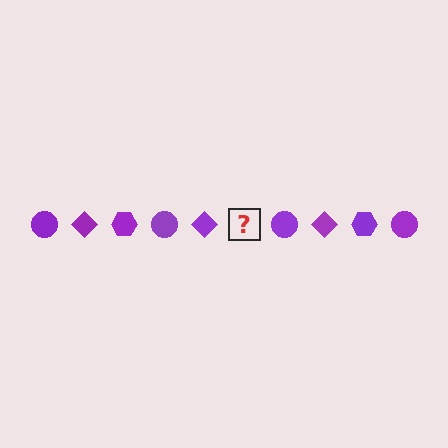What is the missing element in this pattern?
The missing element is a purple hexagon.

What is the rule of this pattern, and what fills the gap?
The rule is that the pattern cycles through circle, diamond, hexagon shapes in purple. The gap should be filled with a purple hexagon.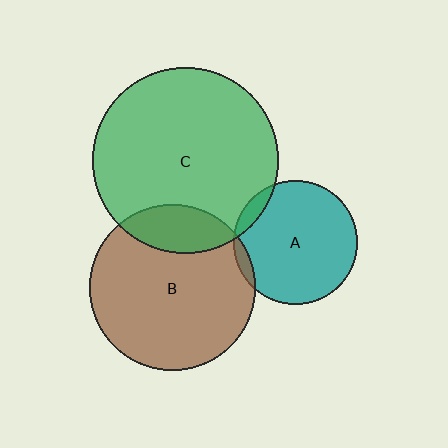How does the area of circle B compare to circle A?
Approximately 1.8 times.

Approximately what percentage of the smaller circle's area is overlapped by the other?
Approximately 5%.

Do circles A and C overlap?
Yes.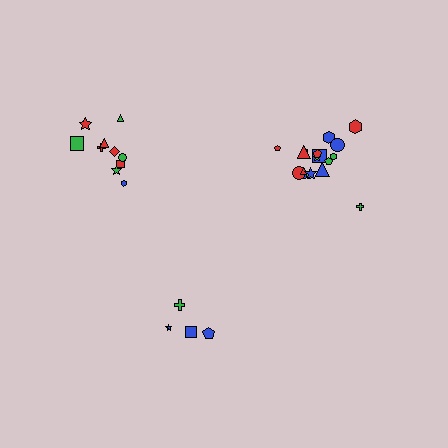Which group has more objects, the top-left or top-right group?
The top-right group.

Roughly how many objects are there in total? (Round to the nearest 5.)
Roughly 30 objects in total.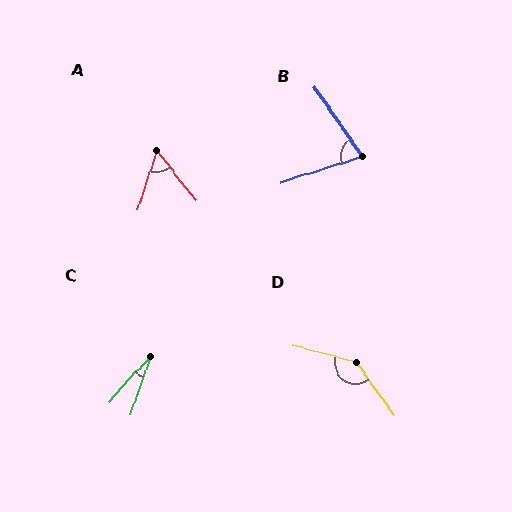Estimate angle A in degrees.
Approximately 56 degrees.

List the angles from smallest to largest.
C (23°), A (56°), B (73°), D (141°).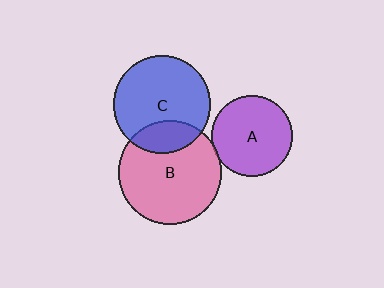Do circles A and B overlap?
Yes.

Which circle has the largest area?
Circle B (pink).